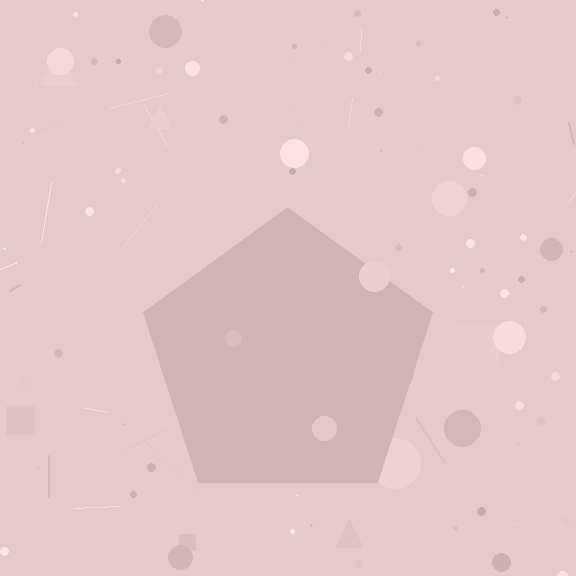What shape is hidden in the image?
A pentagon is hidden in the image.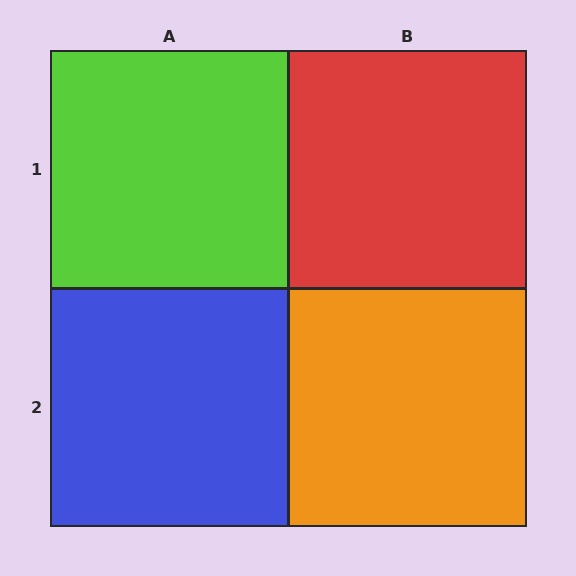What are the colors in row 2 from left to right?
Blue, orange.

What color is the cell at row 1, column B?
Red.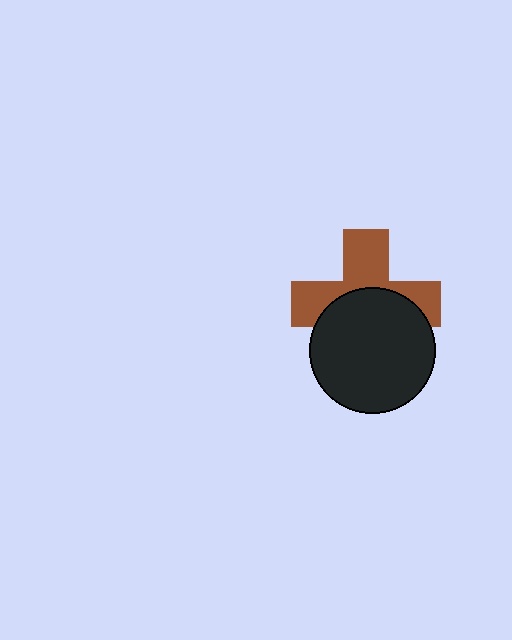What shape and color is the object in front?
The object in front is a black circle.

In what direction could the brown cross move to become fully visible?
The brown cross could move up. That would shift it out from behind the black circle entirely.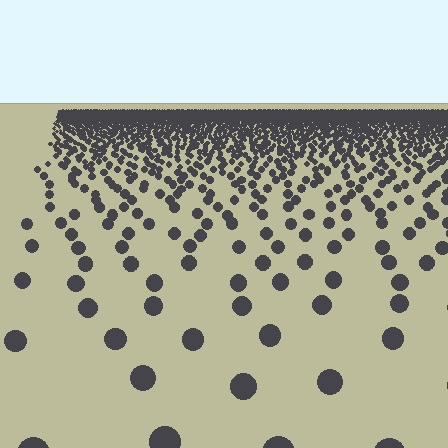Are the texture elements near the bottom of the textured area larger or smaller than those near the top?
Larger. Near the bottom, elements are closer to the viewer and appear at a bigger on-screen size.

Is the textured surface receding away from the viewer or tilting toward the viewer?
The surface is receding away from the viewer. Texture elements get smaller and denser toward the top.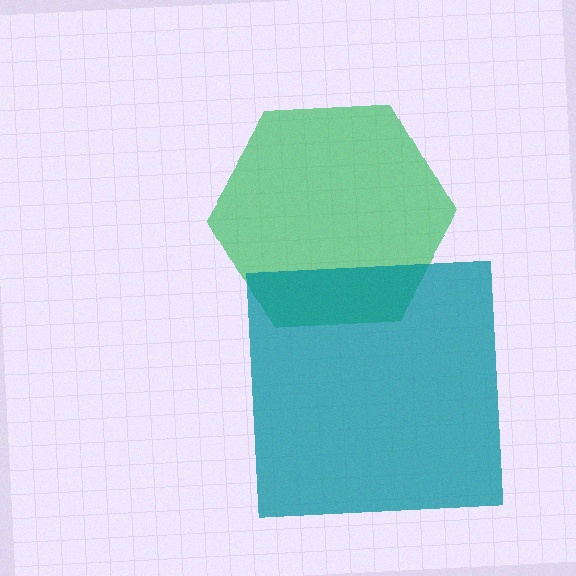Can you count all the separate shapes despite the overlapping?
Yes, there are 2 separate shapes.